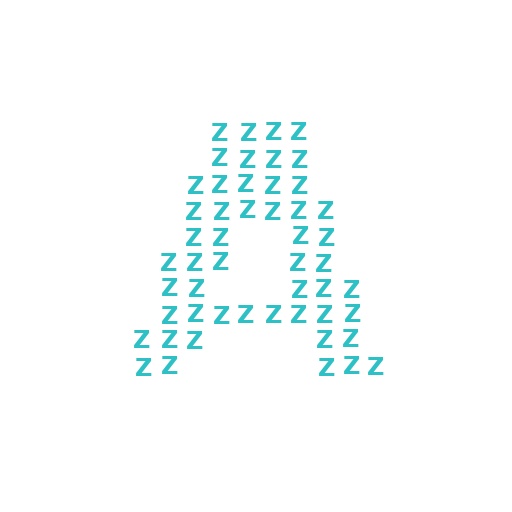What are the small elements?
The small elements are letter Z's.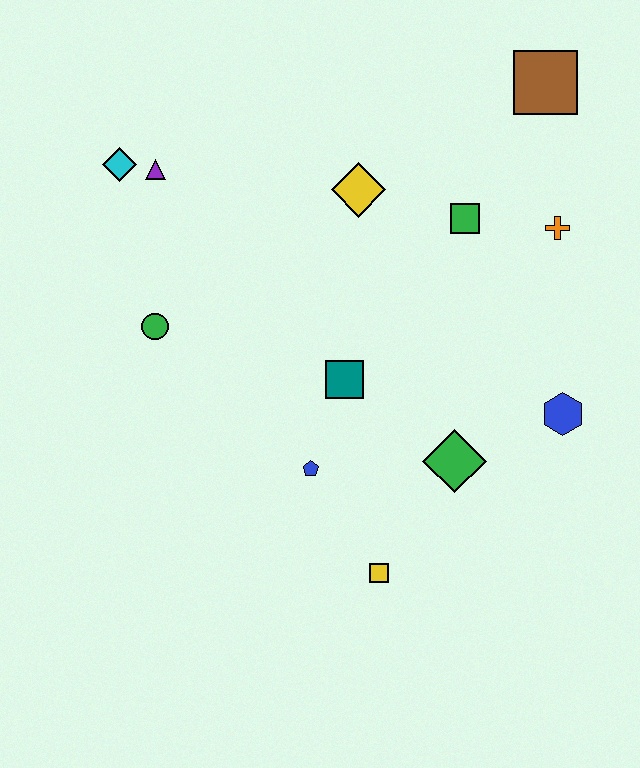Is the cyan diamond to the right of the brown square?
No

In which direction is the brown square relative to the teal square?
The brown square is above the teal square.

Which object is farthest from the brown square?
The yellow square is farthest from the brown square.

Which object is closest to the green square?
The orange cross is closest to the green square.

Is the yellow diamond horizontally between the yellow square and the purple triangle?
Yes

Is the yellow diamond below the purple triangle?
Yes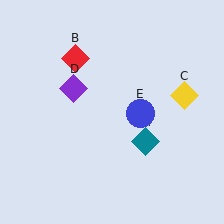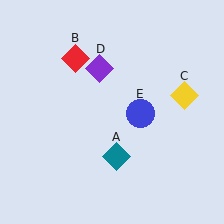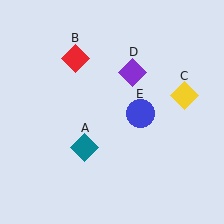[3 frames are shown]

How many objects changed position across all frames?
2 objects changed position: teal diamond (object A), purple diamond (object D).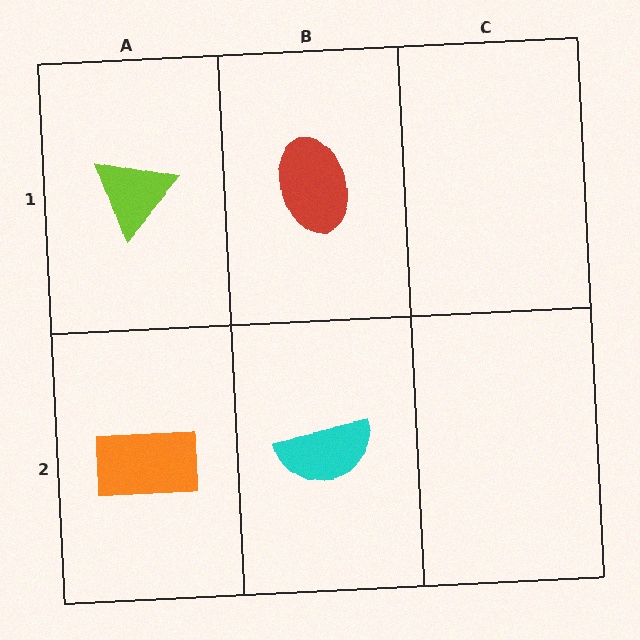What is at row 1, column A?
A lime triangle.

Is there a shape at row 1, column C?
No, that cell is empty.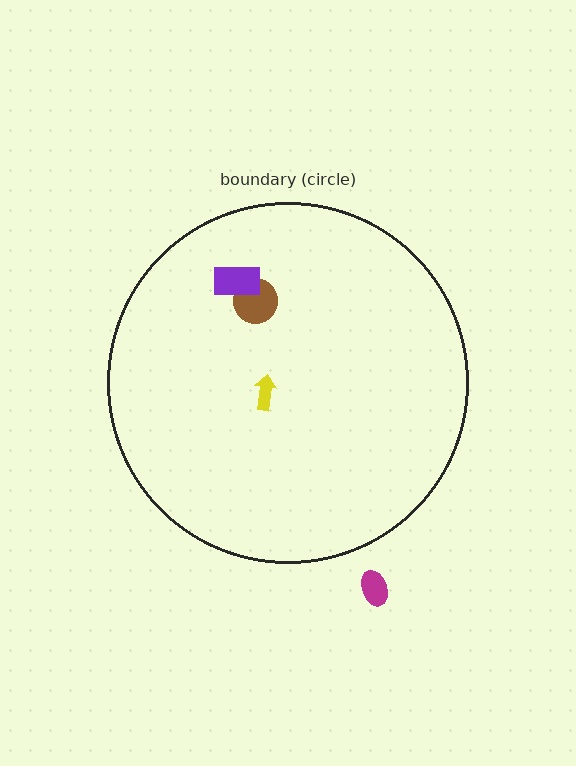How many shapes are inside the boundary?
3 inside, 1 outside.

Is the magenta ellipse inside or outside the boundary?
Outside.